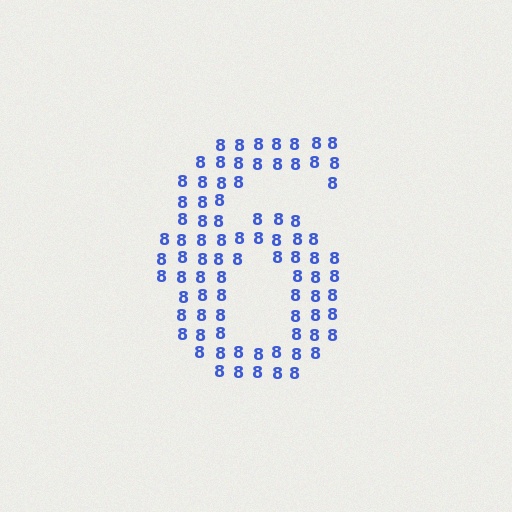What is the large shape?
The large shape is the digit 6.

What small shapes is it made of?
It is made of small digit 8's.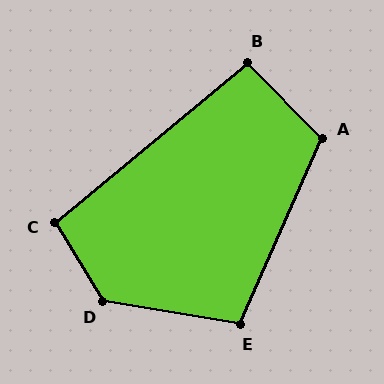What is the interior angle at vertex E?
Approximately 104 degrees (obtuse).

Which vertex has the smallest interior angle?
B, at approximately 95 degrees.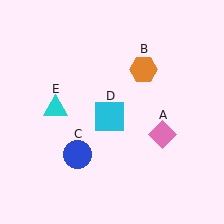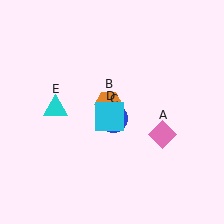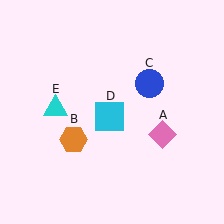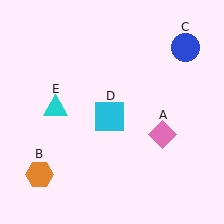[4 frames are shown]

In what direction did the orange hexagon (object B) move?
The orange hexagon (object B) moved down and to the left.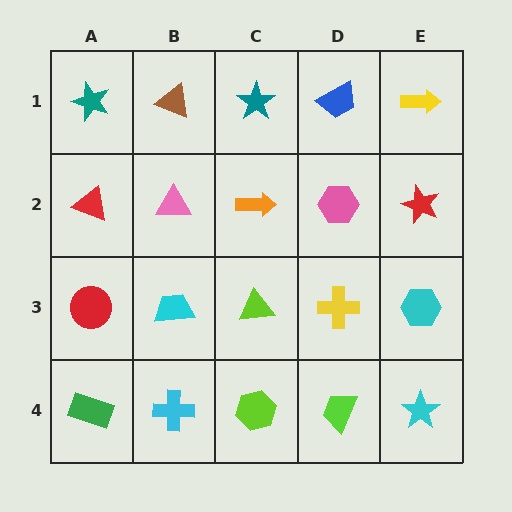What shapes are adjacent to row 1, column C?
An orange arrow (row 2, column C), a brown triangle (row 1, column B), a blue trapezoid (row 1, column D).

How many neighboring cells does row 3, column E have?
3.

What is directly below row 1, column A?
A red triangle.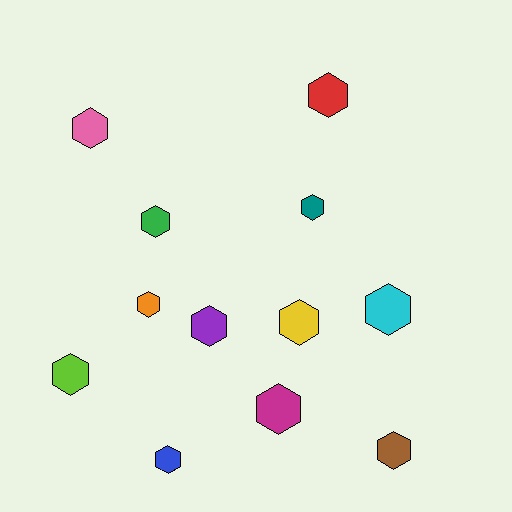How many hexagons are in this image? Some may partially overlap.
There are 12 hexagons.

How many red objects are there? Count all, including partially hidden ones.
There is 1 red object.